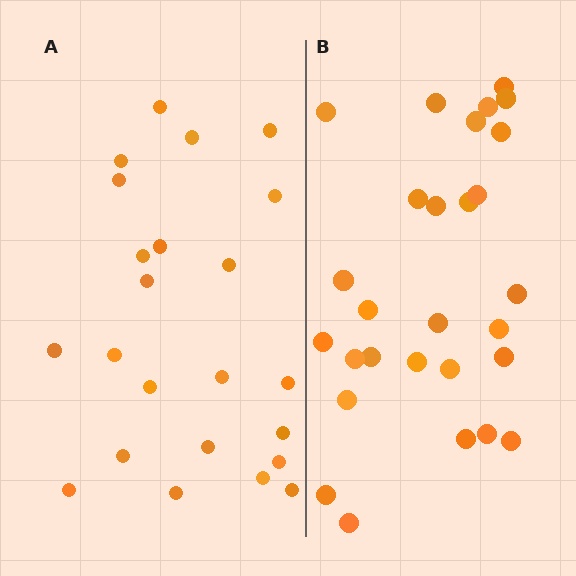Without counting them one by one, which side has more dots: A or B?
Region B (the right region) has more dots.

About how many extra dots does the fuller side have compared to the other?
Region B has about 5 more dots than region A.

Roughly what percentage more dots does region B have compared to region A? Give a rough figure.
About 20% more.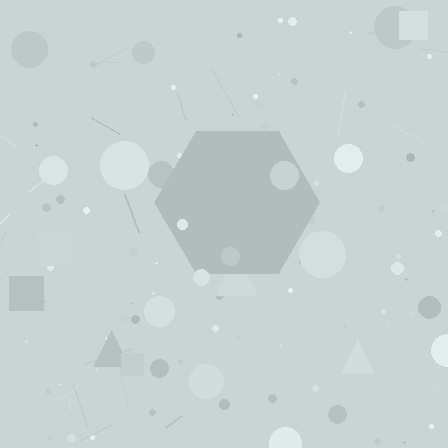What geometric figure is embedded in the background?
A hexagon is embedded in the background.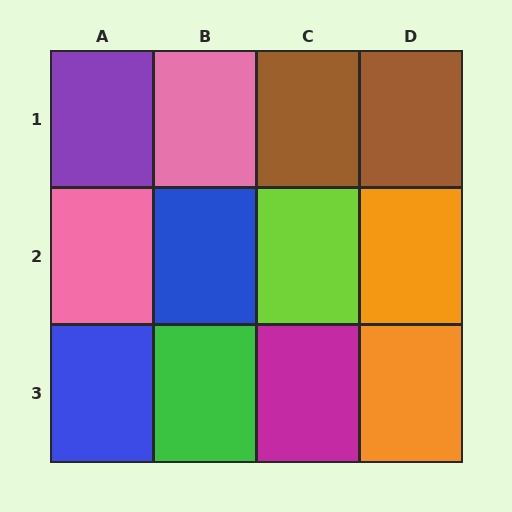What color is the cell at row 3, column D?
Orange.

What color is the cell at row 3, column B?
Green.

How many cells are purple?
1 cell is purple.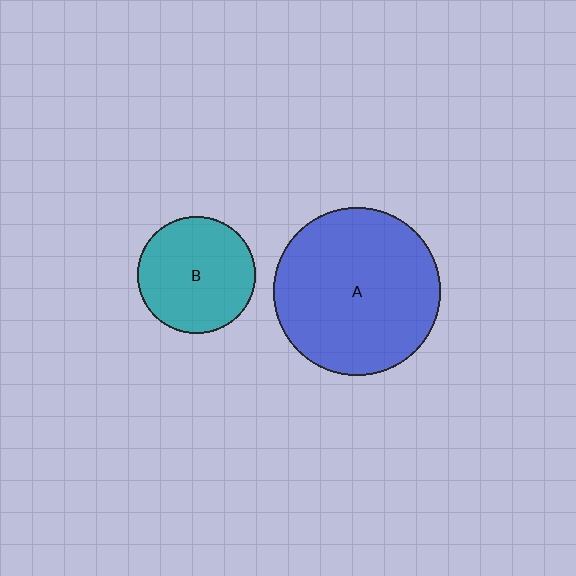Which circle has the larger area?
Circle A (blue).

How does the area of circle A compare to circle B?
Approximately 2.0 times.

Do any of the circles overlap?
No, none of the circles overlap.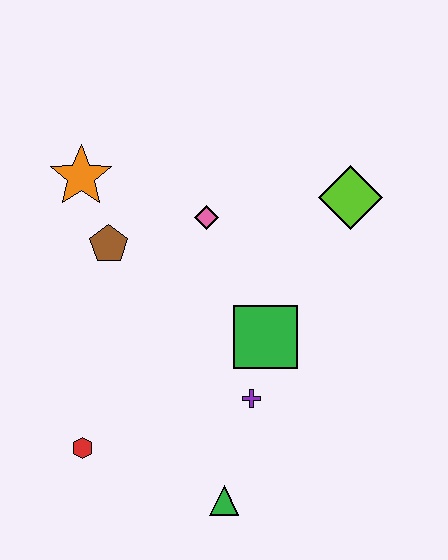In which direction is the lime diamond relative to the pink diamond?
The lime diamond is to the right of the pink diamond.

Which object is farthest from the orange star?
The green triangle is farthest from the orange star.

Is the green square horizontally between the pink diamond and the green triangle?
No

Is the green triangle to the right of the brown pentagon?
Yes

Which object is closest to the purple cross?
The green square is closest to the purple cross.